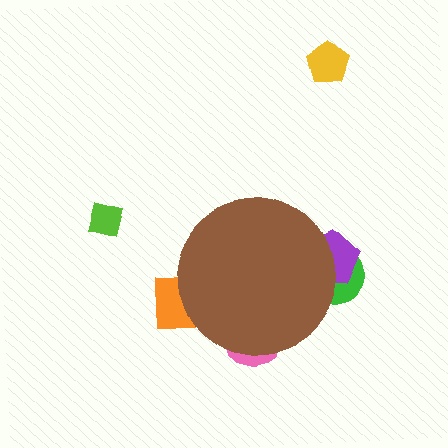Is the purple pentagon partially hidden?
Yes, the purple pentagon is partially hidden behind the brown circle.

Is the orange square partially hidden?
Yes, the orange square is partially hidden behind the brown circle.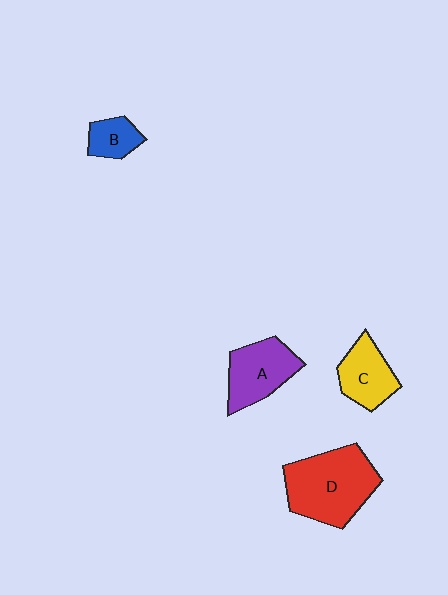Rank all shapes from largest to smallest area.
From largest to smallest: D (red), A (purple), C (yellow), B (blue).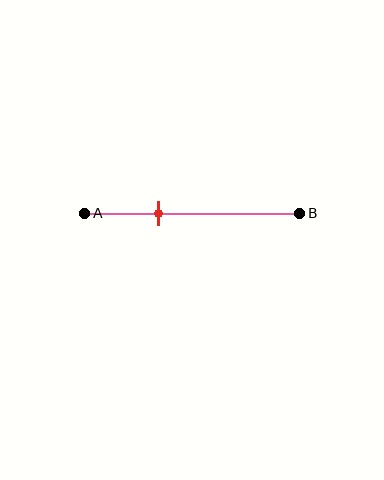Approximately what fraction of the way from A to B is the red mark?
The red mark is approximately 35% of the way from A to B.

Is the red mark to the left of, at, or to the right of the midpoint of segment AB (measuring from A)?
The red mark is to the left of the midpoint of segment AB.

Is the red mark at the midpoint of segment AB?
No, the mark is at about 35% from A, not at the 50% midpoint.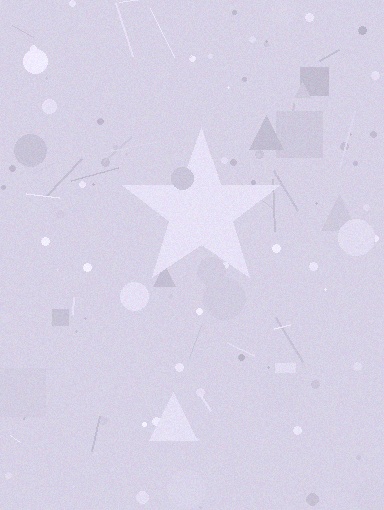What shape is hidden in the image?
A star is hidden in the image.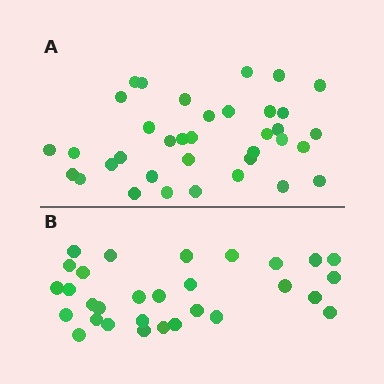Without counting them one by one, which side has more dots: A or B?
Region A (the top region) has more dots.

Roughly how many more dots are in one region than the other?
Region A has about 6 more dots than region B.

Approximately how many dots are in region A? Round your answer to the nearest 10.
About 40 dots. (The exact count is 36, which rounds to 40.)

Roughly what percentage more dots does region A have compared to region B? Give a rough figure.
About 20% more.